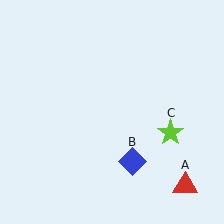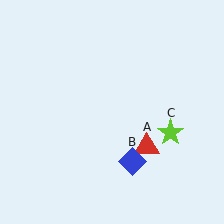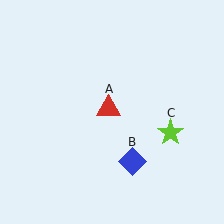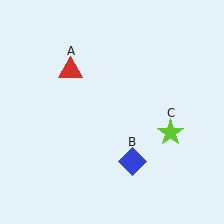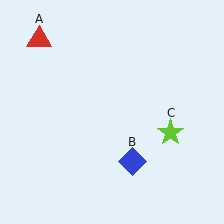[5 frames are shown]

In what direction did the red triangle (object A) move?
The red triangle (object A) moved up and to the left.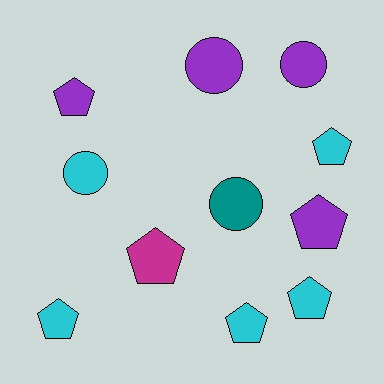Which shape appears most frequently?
Pentagon, with 7 objects.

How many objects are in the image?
There are 11 objects.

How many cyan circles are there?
There is 1 cyan circle.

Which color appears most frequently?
Cyan, with 5 objects.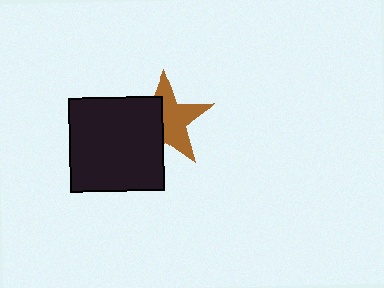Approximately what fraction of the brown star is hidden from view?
Roughly 43% of the brown star is hidden behind the black rectangle.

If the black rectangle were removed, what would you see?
You would see the complete brown star.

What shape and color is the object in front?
The object in front is a black rectangle.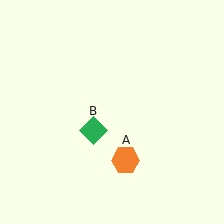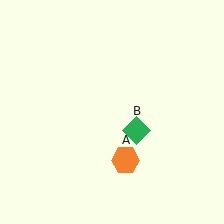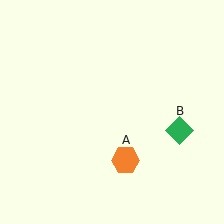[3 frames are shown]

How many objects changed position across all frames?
1 object changed position: green diamond (object B).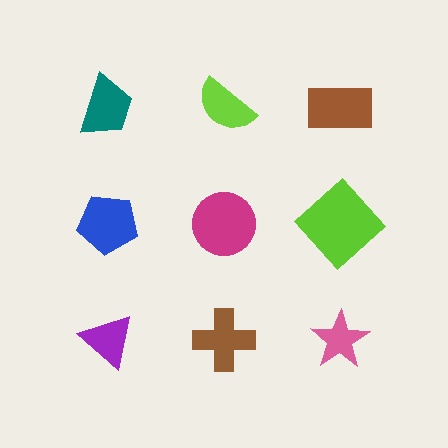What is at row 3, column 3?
A pink star.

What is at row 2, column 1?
A blue pentagon.